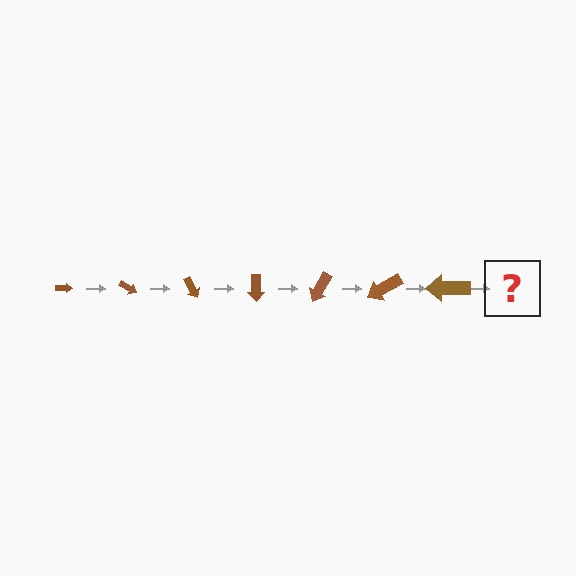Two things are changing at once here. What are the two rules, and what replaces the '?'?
The two rules are that the arrow grows larger each step and it rotates 30 degrees each step. The '?' should be an arrow, larger than the previous one and rotated 210 degrees from the start.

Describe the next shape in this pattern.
It should be an arrow, larger than the previous one and rotated 210 degrees from the start.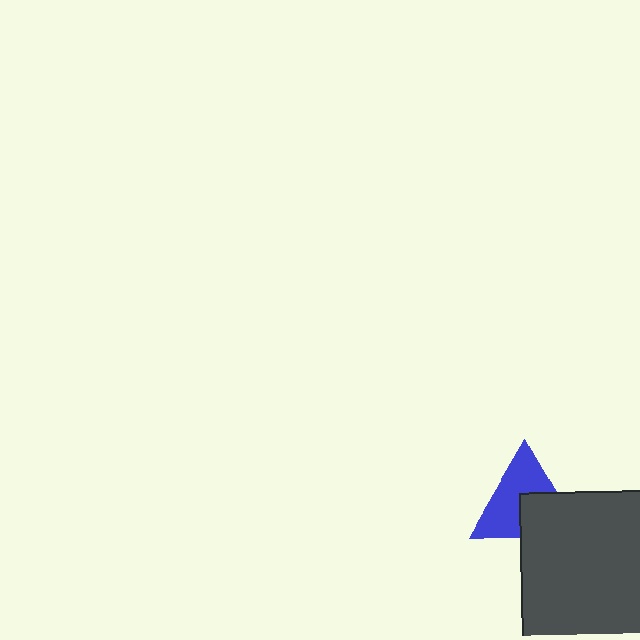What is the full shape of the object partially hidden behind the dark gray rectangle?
The partially hidden object is a blue triangle.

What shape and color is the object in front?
The object in front is a dark gray rectangle.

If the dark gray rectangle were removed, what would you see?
You would see the complete blue triangle.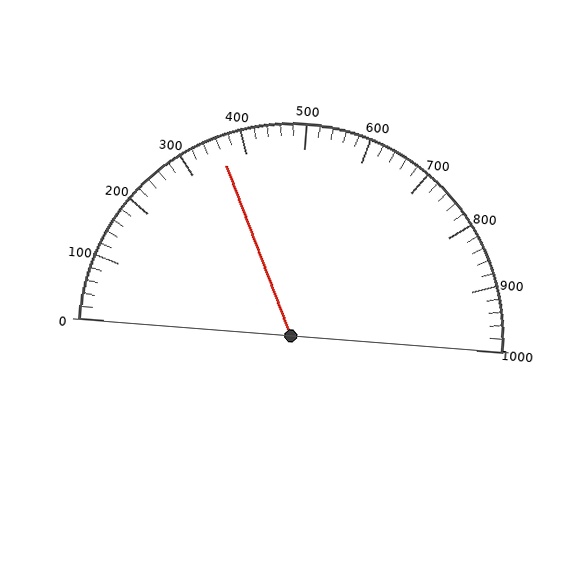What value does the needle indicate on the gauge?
The needle indicates approximately 360.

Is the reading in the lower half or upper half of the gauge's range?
The reading is in the lower half of the range (0 to 1000).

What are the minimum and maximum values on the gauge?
The gauge ranges from 0 to 1000.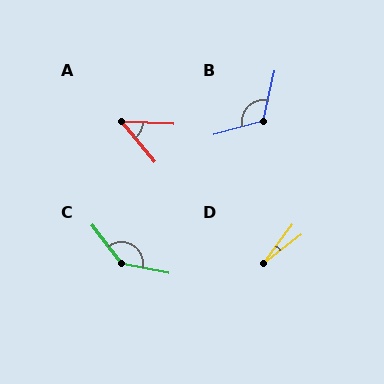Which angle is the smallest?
D, at approximately 16 degrees.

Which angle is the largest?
C, at approximately 138 degrees.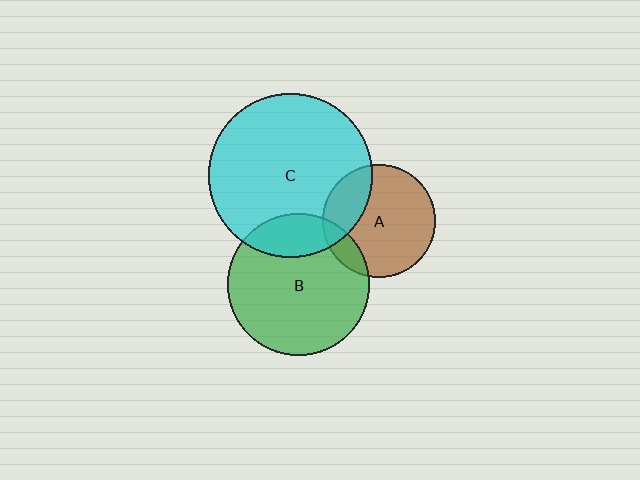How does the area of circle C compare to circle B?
Approximately 1.3 times.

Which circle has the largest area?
Circle C (cyan).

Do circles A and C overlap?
Yes.